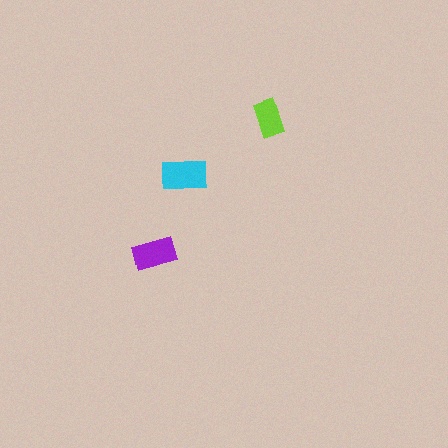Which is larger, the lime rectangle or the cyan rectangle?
The cyan one.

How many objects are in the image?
There are 3 objects in the image.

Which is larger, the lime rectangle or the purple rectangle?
The purple one.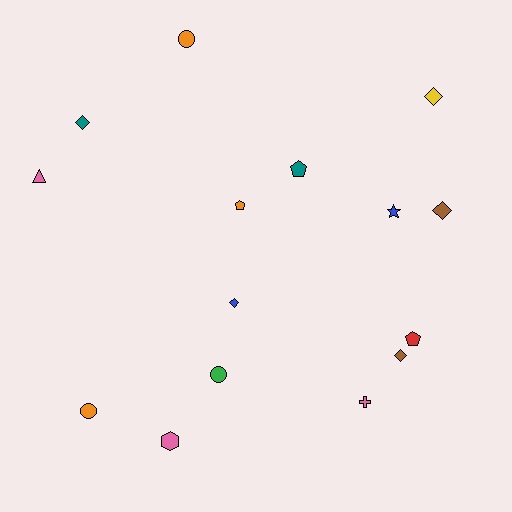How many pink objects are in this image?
There are 3 pink objects.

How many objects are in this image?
There are 15 objects.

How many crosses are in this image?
There is 1 cross.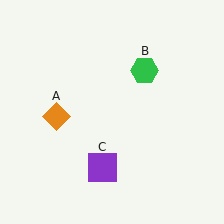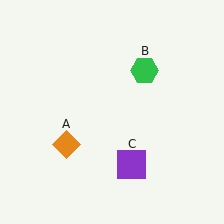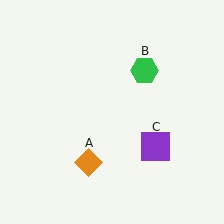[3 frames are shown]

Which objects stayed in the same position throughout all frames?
Green hexagon (object B) remained stationary.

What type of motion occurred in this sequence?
The orange diamond (object A), purple square (object C) rotated counterclockwise around the center of the scene.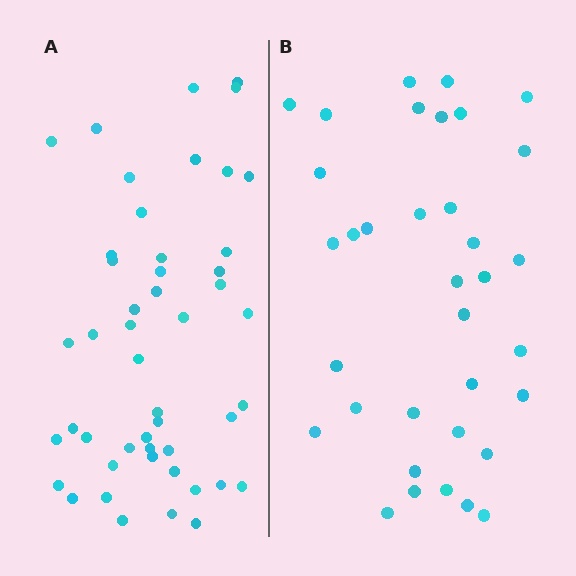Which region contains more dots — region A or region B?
Region A (the left region) has more dots.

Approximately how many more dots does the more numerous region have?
Region A has approximately 15 more dots than region B.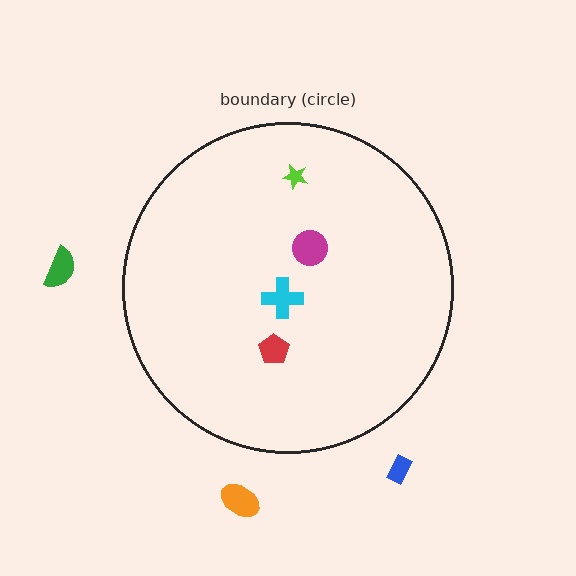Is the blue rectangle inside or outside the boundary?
Outside.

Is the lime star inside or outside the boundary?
Inside.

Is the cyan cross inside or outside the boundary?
Inside.